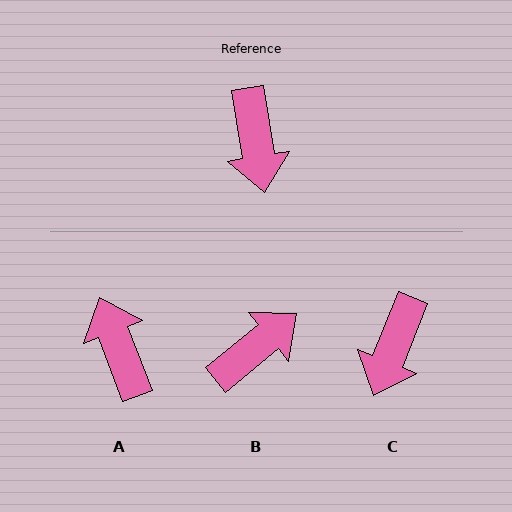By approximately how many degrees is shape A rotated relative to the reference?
Approximately 168 degrees clockwise.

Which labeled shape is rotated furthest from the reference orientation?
A, about 168 degrees away.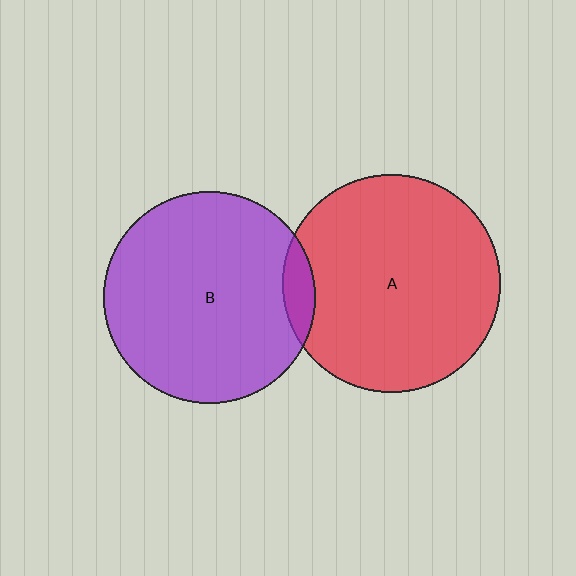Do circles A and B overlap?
Yes.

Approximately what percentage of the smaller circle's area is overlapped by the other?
Approximately 5%.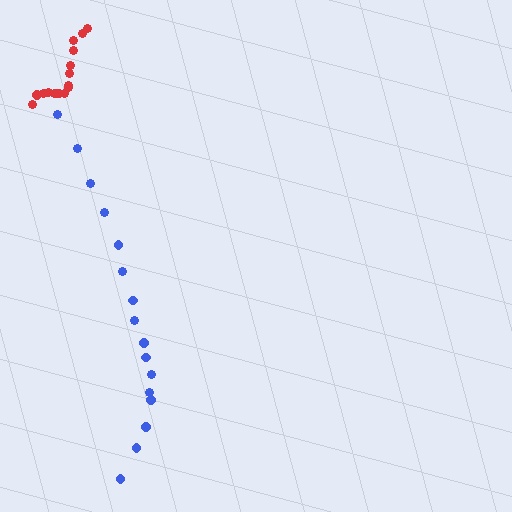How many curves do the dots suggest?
There are 2 distinct paths.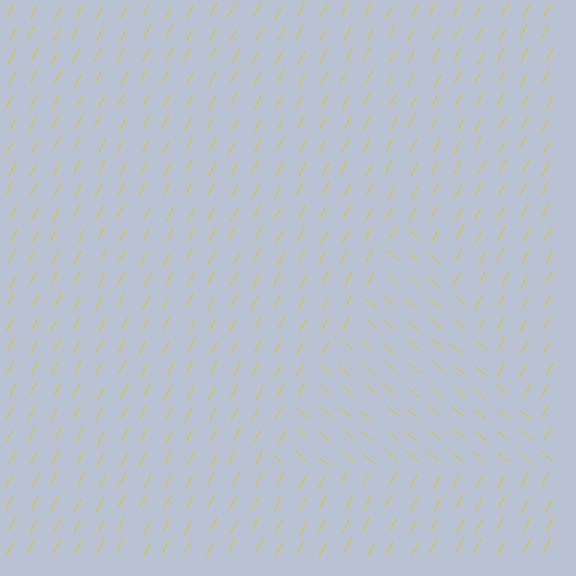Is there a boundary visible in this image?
Yes, there is a texture boundary formed by a change in line orientation.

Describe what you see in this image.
The image is filled with small yellow line segments. A triangle region in the image has lines oriented differently from the surrounding lines, creating a visible texture boundary.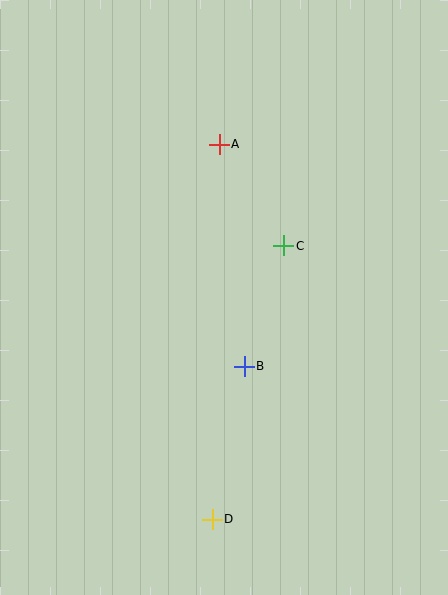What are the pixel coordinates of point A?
Point A is at (219, 144).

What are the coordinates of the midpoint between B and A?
The midpoint between B and A is at (232, 255).